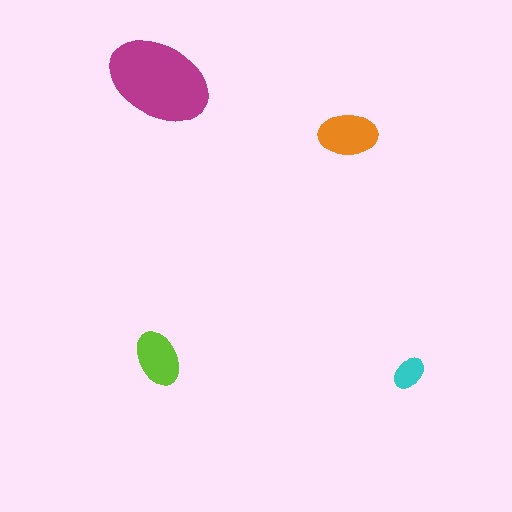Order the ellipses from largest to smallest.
the magenta one, the orange one, the lime one, the cyan one.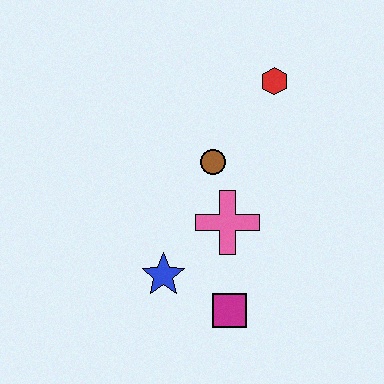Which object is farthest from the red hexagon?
The magenta square is farthest from the red hexagon.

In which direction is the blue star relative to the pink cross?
The blue star is to the left of the pink cross.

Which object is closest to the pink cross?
The brown circle is closest to the pink cross.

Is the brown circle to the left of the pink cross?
Yes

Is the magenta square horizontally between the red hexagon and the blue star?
Yes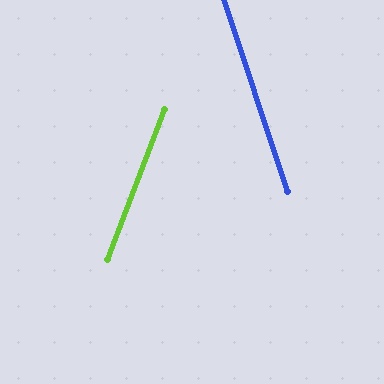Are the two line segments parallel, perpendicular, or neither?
Neither parallel nor perpendicular — they differ by about 39°.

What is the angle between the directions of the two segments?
Approximately 39 degrees.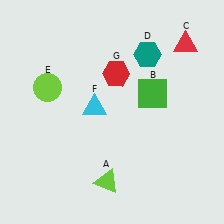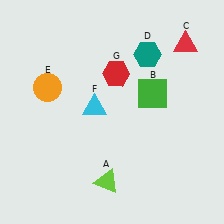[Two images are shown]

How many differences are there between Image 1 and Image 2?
There is 1 difference between the two images.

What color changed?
The circle (E) changed from lime in Image 1 to orange in Image 2.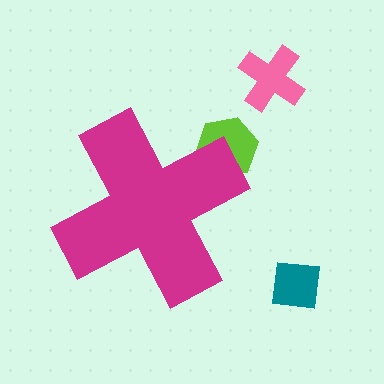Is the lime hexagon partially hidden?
Yes, the lime hexagon is partially hidden behind the magenta cross.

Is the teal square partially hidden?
No, the teal square is fully visible.